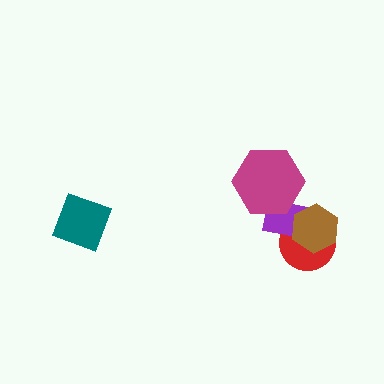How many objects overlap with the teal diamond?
0 objects overlap with the teal diamond.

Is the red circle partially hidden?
Yes, it is partially covered by another shape.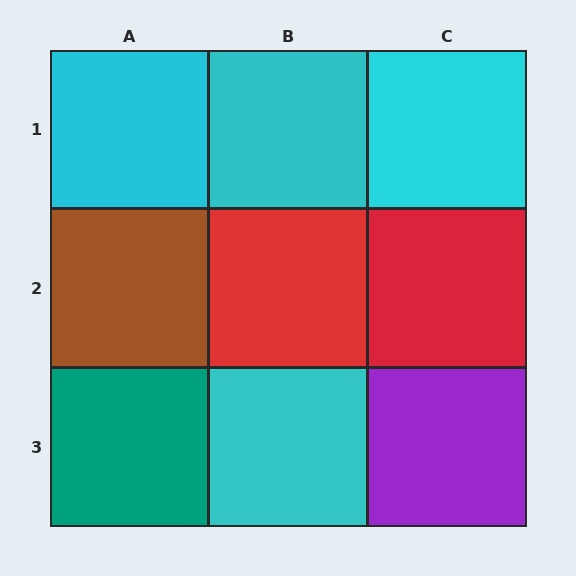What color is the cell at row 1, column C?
Cyan.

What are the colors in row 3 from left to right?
Teal, cyan, purple.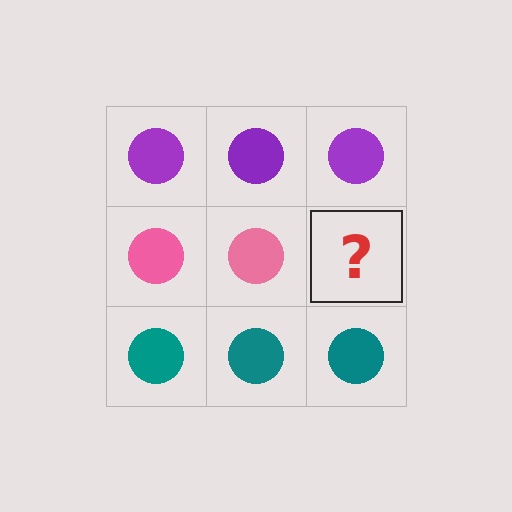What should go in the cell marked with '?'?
The missing cell should contain a pink circle.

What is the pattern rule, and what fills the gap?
The rule is that each row has a consistent color. The gap should be filled with a pink circle.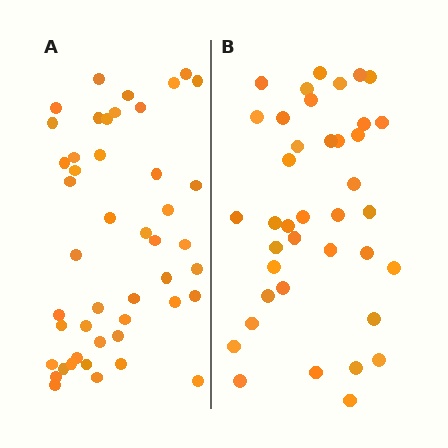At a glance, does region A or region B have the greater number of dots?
Region A (the left region) has more dots.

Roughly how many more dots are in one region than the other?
Region A has roughly 8 or so more dots than region B.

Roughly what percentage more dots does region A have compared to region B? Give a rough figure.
About 20% more.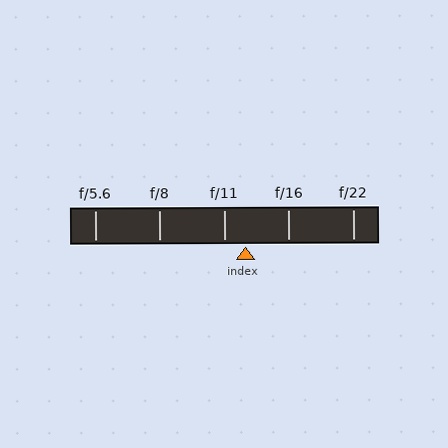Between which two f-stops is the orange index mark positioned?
The index mark is between f/11 and f/16.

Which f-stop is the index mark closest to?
The index mark is closest to f/11.